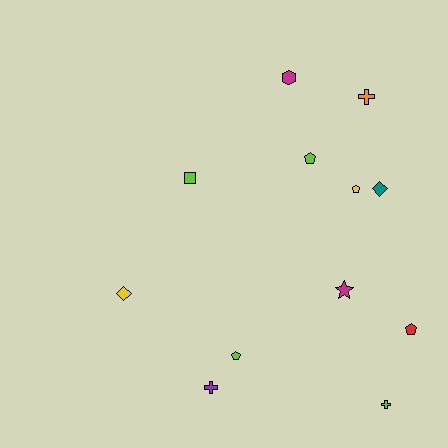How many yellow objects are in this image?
There are 2 yellow objects.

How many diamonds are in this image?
There are 2 diamonds.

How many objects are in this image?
There are 12 objects.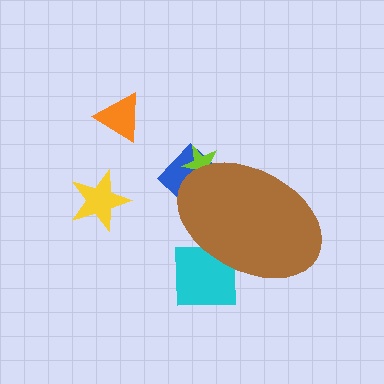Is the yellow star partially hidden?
No, the yellow star is fully visible.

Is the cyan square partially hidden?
Yes, the cyan square is partially hidden behind the brown ellipse.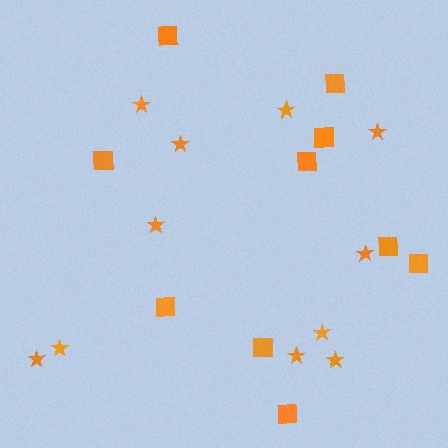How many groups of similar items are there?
There are 2 groups: one group of stars (11) and one group of squares (10).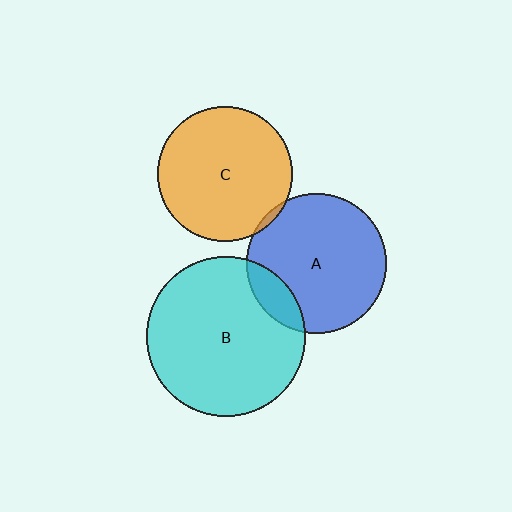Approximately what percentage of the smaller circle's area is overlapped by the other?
Approximately 15%.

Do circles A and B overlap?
Yes.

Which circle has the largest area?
Circle B (cyan).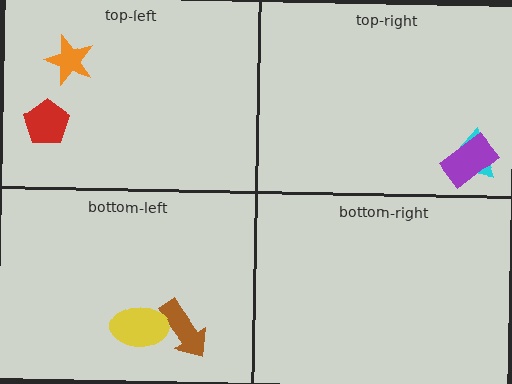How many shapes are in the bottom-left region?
2.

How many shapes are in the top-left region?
2.